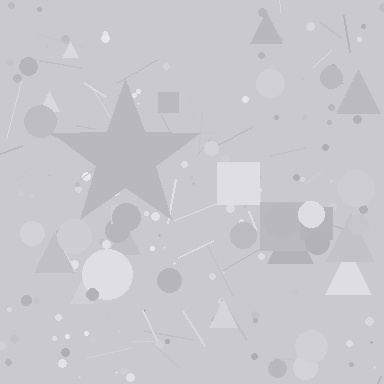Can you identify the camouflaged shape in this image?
The camouflaged shape is a star.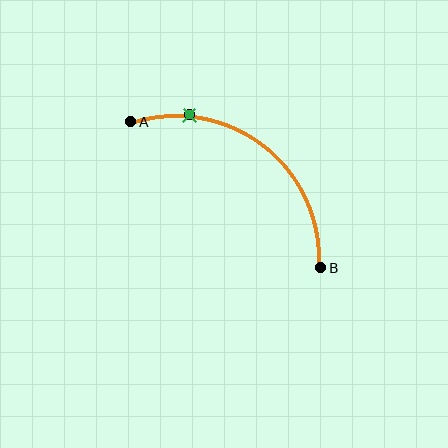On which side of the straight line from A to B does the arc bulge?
The arc bulges above and to the right of the straight line connecting A and B.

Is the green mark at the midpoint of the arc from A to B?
No. The green mark lies on the arc but is closer to endpoint A. The arc midpoint would be at the point on the curve equidistant along the arc from both A and B.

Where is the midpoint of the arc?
The arc midpoint is the point on the curve farthest from the straight line joining A and B. It sits above and to the right of that line.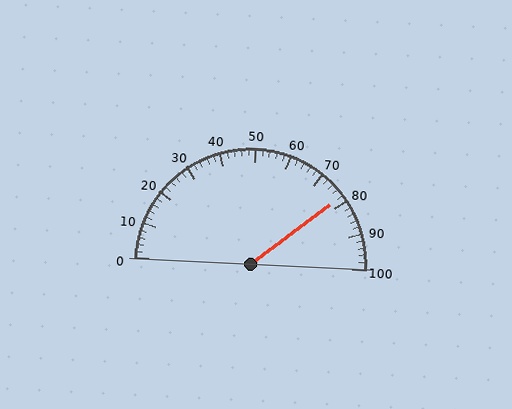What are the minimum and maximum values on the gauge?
The gauge ranges from 0 to 100.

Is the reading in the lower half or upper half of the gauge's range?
The reading is in the upper half of the range (0 to 100).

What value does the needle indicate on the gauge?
The needle indicates approximately 78.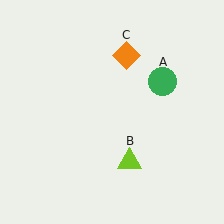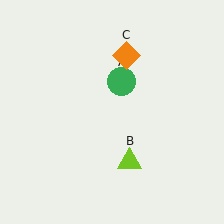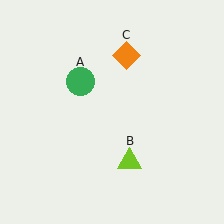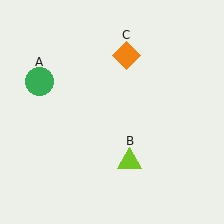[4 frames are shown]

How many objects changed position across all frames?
1 object changed position: green circle (object A).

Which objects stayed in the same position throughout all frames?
Lime triangle (object B) and orange diamond (object C) remained stationary.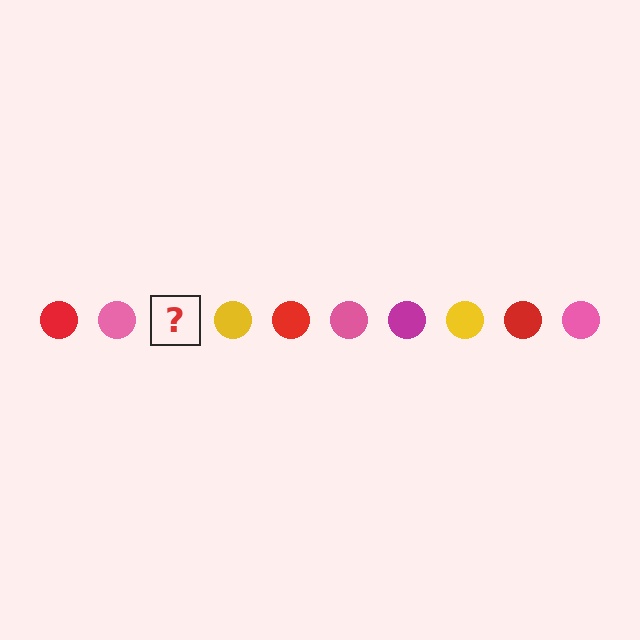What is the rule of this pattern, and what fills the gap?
The rule is that the pattern cycles through red, pink, magenta, yellow circles. The gap should be filled with a magenta circle.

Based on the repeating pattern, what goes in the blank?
The blank should be a magenta circle.